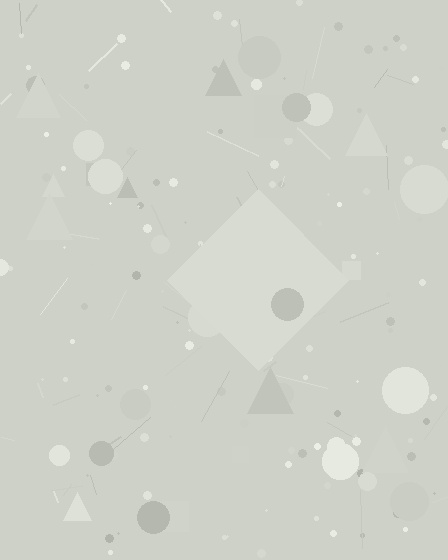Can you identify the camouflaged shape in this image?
The camouflaged shape is a diamond.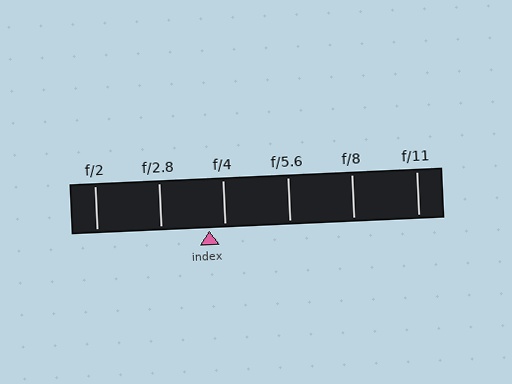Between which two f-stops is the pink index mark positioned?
The index mark is between f/2.8 and f/4.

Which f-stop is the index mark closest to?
The index mark is closest to f/4.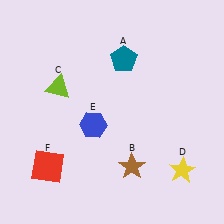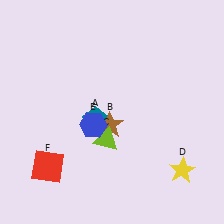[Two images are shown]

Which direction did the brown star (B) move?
The brown star (B) moved up.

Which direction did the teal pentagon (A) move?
The teal pentagon (A) moved down.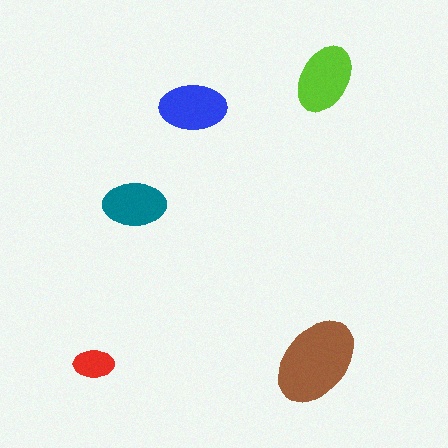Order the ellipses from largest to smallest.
the brown one, the lime one, the blue one, the teal one, the red one.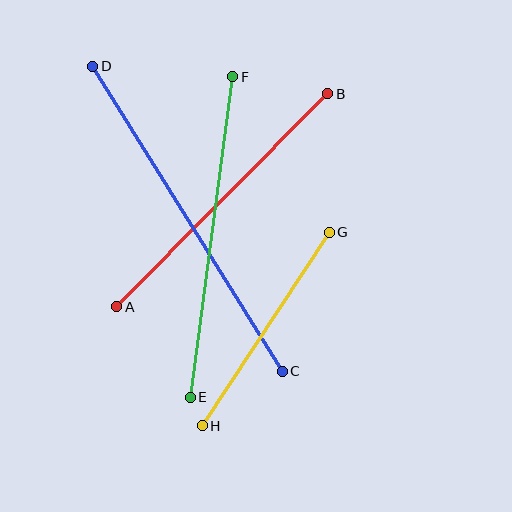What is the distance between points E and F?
The distance is approximately 324 pixels.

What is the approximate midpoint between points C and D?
The midpoint is at approximately (187, 219) pixels.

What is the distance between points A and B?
The distance is approximately 300 pixels.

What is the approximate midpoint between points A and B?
The midpoint is at approximately (222, 200) pixels.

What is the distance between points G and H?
The distance is approximately 232 pixels.